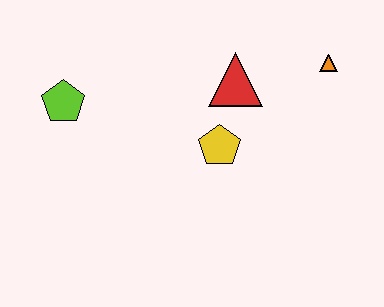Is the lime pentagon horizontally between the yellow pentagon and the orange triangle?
No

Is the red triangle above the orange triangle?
No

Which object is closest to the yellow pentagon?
The red triangle is closest to the yellow pentagon.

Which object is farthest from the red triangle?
The lime pentagon is farthest from the red triangle.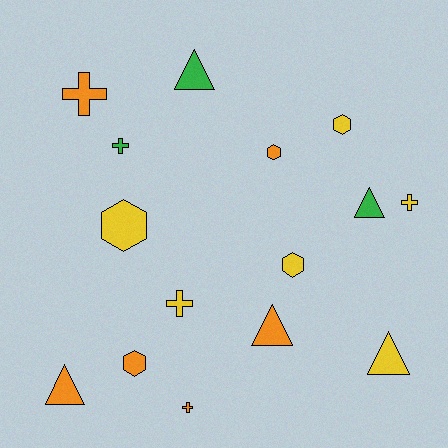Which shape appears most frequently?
Triangle, with 5 objects.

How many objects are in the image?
There are 15 objects.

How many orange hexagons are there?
There are 2 orange hexagons.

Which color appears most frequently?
Yellow, with 6 objects.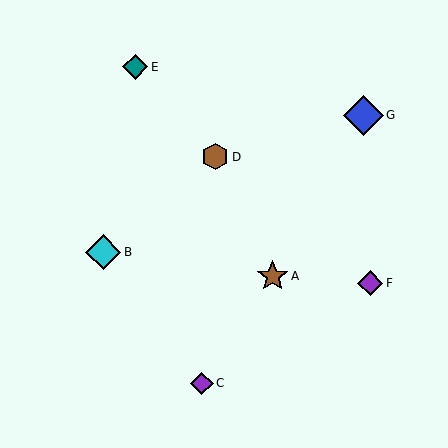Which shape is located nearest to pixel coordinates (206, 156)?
The brown hexagon (labeled D) at (215, 157) is nearest to that location.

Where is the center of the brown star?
The center of the brown star is at (273, 276).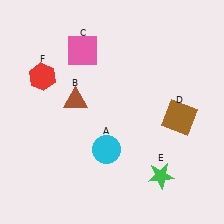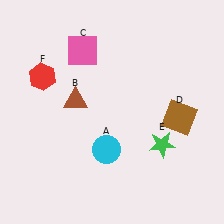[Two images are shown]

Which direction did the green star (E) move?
The green star (E) moved up.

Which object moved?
The green star (E) moved up.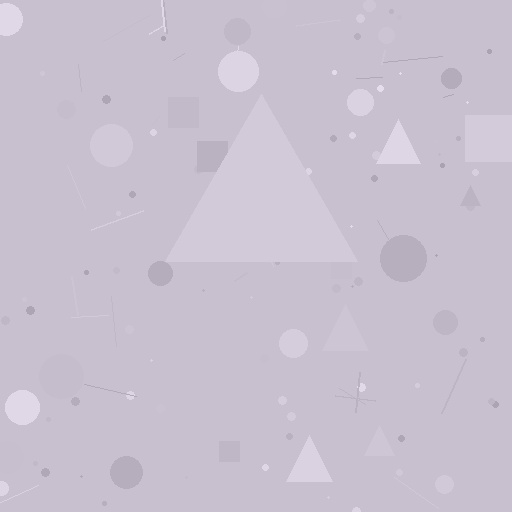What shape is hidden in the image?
A triangle is hidden in the image.